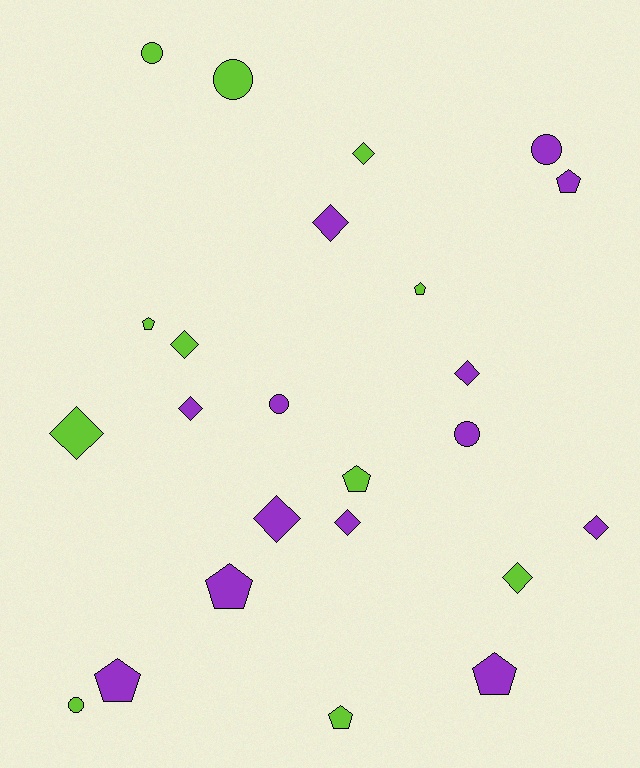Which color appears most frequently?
Purple, with 13 objects.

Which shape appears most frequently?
Diamond, with 10 objects.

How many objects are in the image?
There are 24 objects.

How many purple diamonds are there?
There are 6 purple diamonds.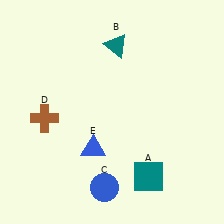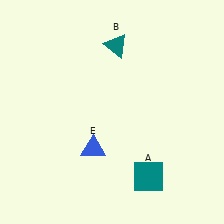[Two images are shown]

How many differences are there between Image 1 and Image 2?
There are 2 differences between the two images.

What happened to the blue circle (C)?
The blue circle (C) was removed in Image 2. It was in the bottom-left area of Image 1.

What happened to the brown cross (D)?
The brown cross (D) was removed in Image 2. It was in the bottom-left area of Image 1.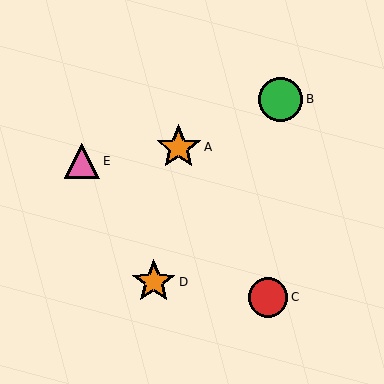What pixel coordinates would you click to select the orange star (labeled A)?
Click at (179, 147) to select the orange star A.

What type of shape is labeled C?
Shape C is a red circle.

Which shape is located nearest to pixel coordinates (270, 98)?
The green circle (labeled B) at (281, 99) is nearest to that location.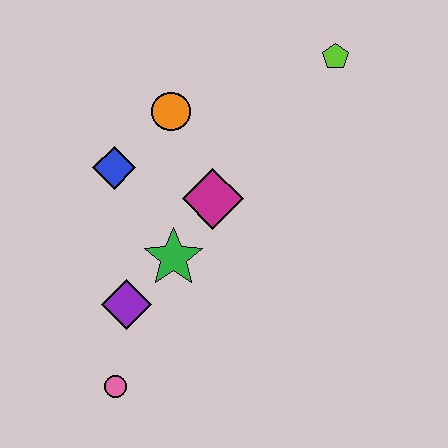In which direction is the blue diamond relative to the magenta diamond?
The blue diamond is to the left of the magenta diamond.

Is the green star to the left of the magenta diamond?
Yes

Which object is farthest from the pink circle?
The lime pentagon is farthest from the pink circle.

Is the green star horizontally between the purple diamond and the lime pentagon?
Yes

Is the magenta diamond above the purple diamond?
Yes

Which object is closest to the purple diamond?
The green star is closest to the purple diamond.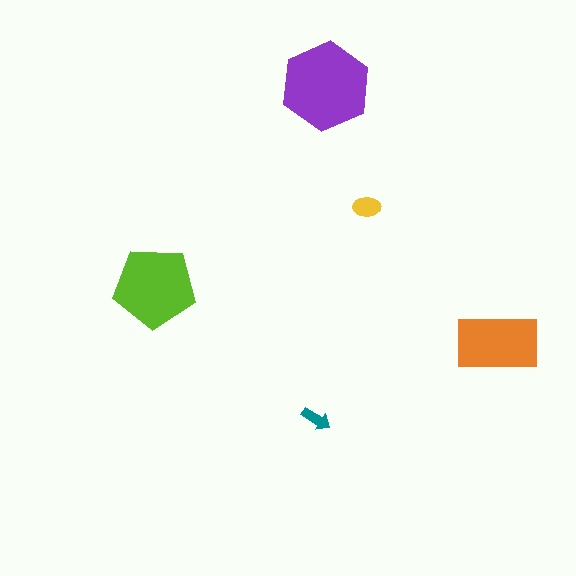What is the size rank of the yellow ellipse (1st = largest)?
4th.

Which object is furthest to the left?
The lime pentagon is leftmost.